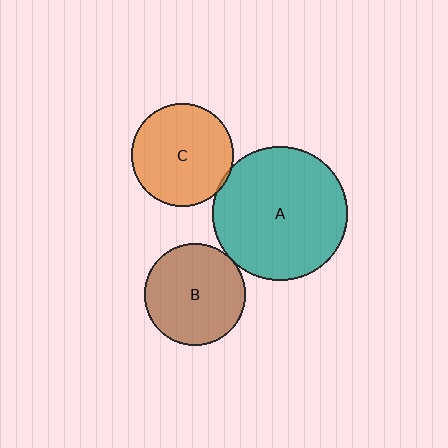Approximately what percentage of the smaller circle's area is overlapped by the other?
Approximately 5%.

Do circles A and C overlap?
Yes.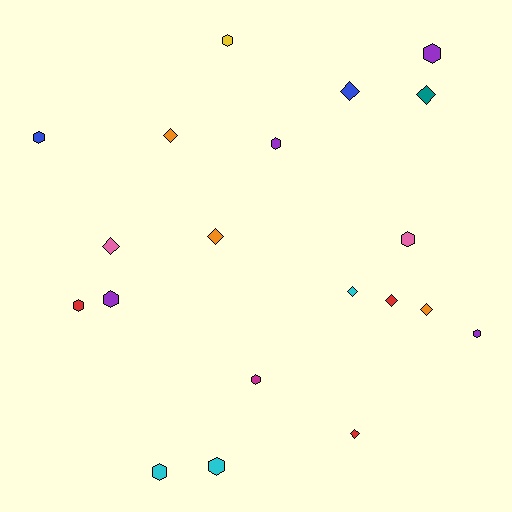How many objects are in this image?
There are 20 objects.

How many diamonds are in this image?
There are 9 diamonds.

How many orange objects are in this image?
There are 3 orange objects.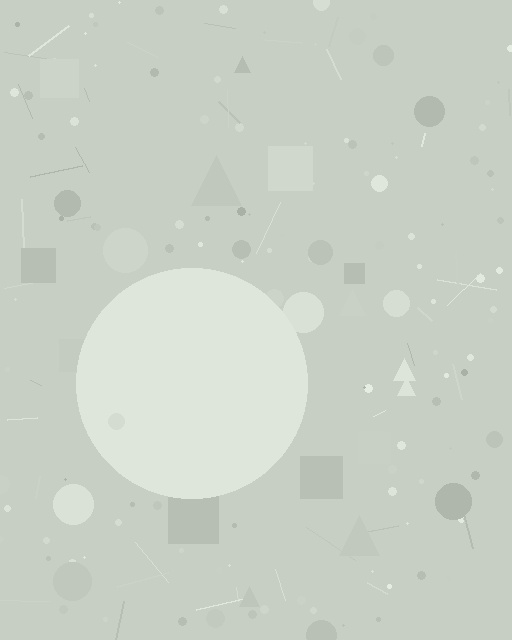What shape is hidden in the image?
A circle is hidden in the image.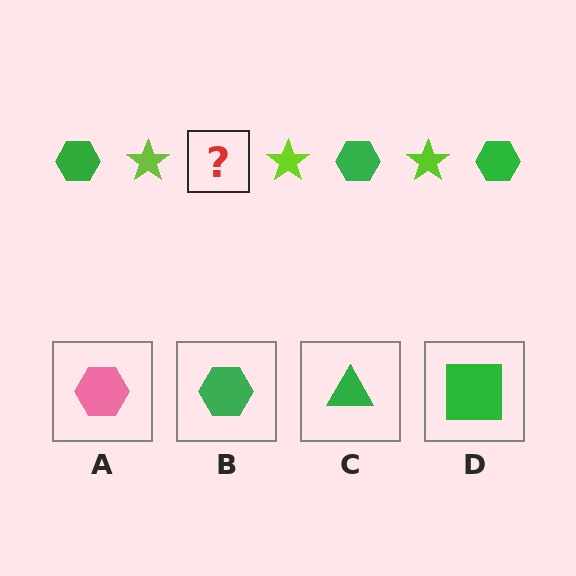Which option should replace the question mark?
Option B.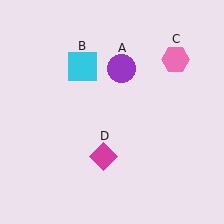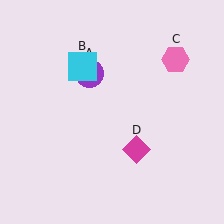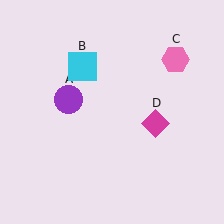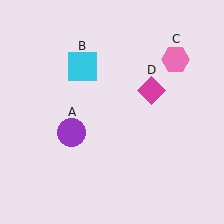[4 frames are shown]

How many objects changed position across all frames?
2 objects changed position: purple circle (object A), magenta diamond (object D).